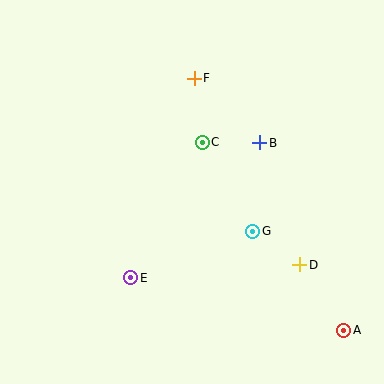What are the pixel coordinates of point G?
Point G is at (253, 231).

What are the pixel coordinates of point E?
Point E is at (131, 278).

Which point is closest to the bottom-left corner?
Point E is closest to the bottom-left corner.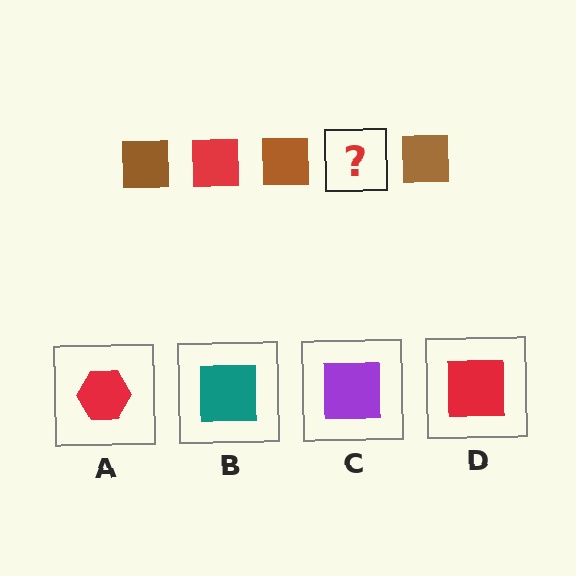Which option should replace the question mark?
Option D.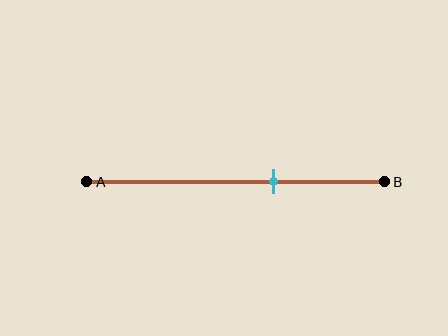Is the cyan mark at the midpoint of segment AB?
No, the mark is at about 65% from A, not at the 50% midpoint.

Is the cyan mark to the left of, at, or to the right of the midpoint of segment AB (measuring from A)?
The cyan mark is to the right of the midpoint of segment AB.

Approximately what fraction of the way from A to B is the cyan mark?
The cyan mark is approximately 65% of the way from A to B.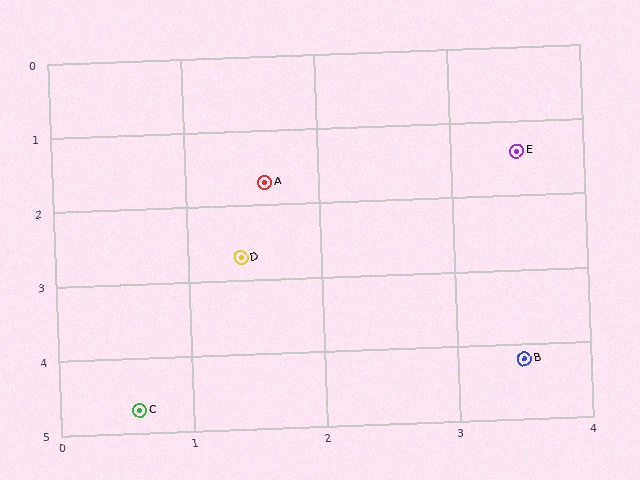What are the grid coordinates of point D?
Point D is at approximately (1.4, 2.7).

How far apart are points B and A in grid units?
Points B and A are about 3.1 grid units apart.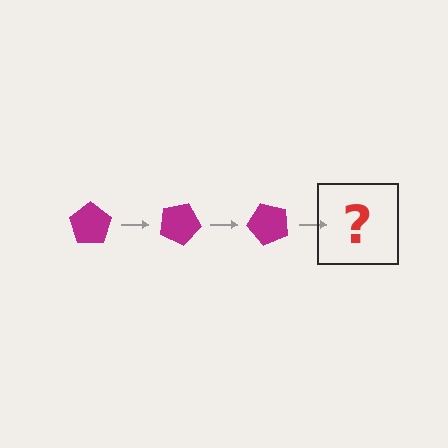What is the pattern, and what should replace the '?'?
The pattern is that the pentagon rotates 25 degrees each step. The '?' should be a magenta pentagon rotated 75 degrees.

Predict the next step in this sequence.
The next step is a magenta pentagon rotated 75 degrees.